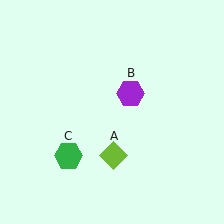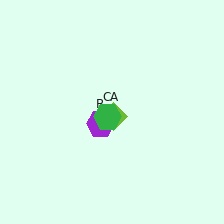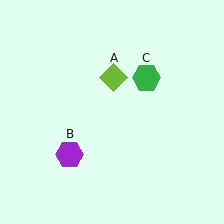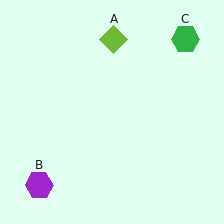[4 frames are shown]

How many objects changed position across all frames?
3 objects changed position: lime diamond (object A), purple hexagon (object B), green hexagon (object C).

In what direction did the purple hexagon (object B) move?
The purple hexagon (object B) moved down and to the left.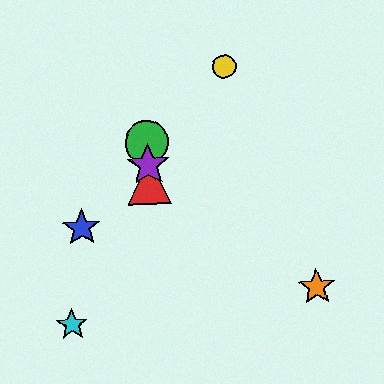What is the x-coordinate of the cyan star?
The cyan star is at x≈72.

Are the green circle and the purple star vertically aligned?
Yes, both are at x≈147.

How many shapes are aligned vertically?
3 shapes (the red triangle, the green circle, the purple star) are aligned vertically.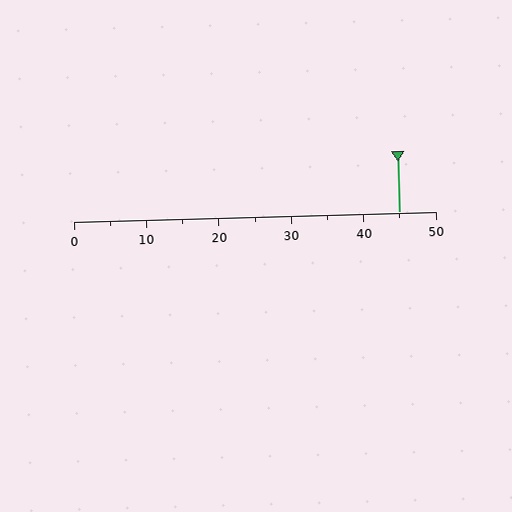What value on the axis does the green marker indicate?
The marker indicates approximately 45.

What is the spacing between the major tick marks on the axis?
The major ticks are spaced 10 apart.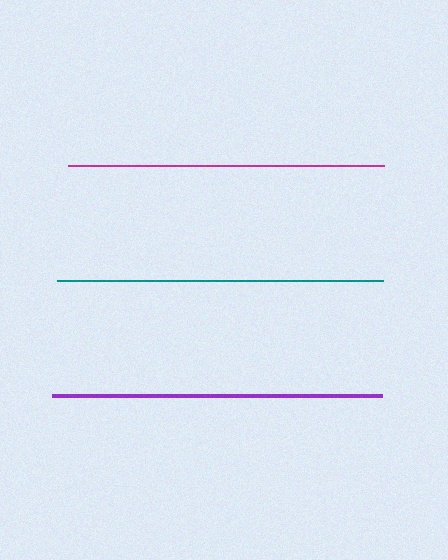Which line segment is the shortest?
The magenta line is the shortest at approximately 316 pixels.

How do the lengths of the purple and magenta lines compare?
The purple and magenta lines are approximately the same length.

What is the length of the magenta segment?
The magenta segment is approximately 316 pixels long.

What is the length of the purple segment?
The purple segment is approximately 330 pixels long.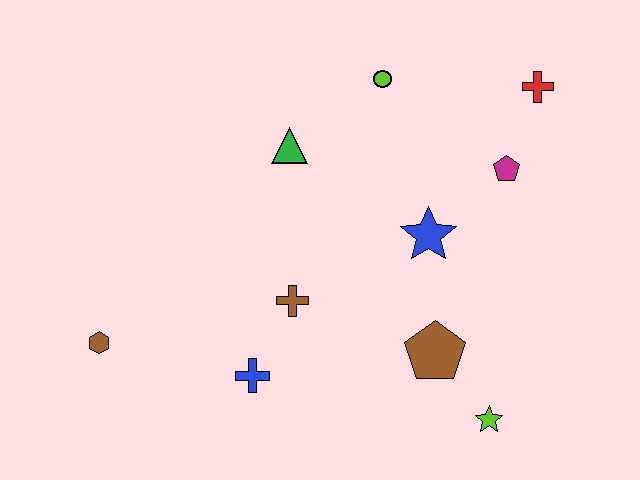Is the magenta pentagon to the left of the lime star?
No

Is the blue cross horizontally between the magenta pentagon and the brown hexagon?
Yes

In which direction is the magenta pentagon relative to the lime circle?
The magenta pentagon is to the right of the lime circle.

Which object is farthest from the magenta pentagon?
The brown hexagon is farthest from the magenta pentagon.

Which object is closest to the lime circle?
The green triangle is closest to the lime circle.